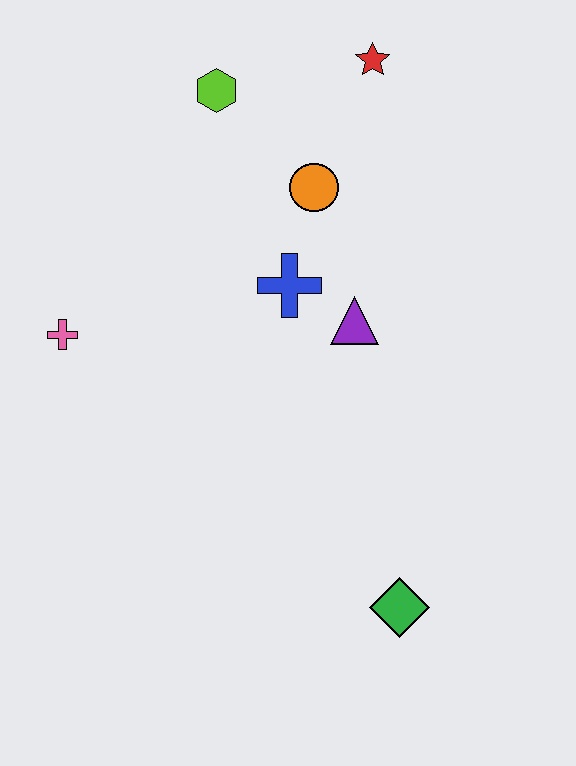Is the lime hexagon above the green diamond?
Yes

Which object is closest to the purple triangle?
The blue cross is closest to the purple triangle.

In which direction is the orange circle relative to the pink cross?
The orange circle is to the right of the pink cross.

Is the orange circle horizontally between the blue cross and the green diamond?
Yes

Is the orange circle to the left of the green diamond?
Yes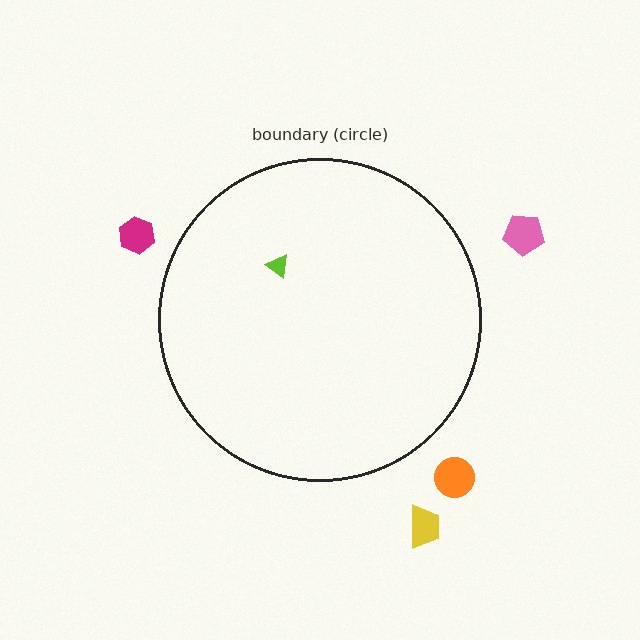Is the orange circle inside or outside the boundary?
Outside.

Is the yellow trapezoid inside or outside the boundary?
Outside.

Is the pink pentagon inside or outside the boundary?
Outside.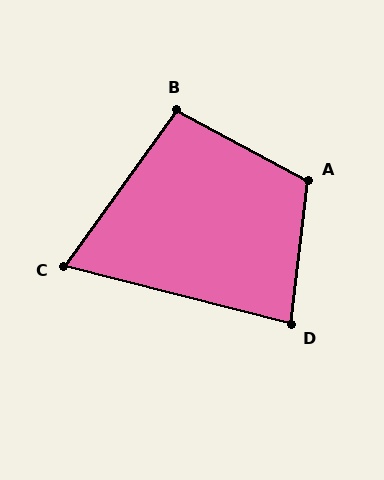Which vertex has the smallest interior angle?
C, at approximately 69 degrees.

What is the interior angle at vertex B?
Approximately 98 degrees (obtuse).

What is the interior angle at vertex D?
Approximately 82 degrees (acute).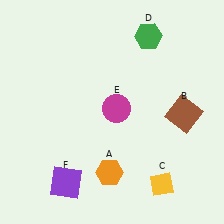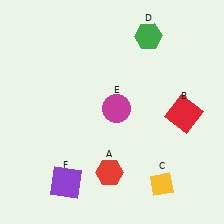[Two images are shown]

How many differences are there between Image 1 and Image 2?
There are 2 differences between the two images.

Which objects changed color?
A changed from orange to red. B changed from brown to red.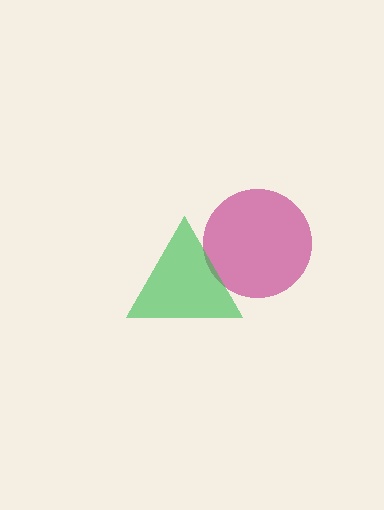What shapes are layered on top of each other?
The layered shapes are: a magenta circle, a green triangle.